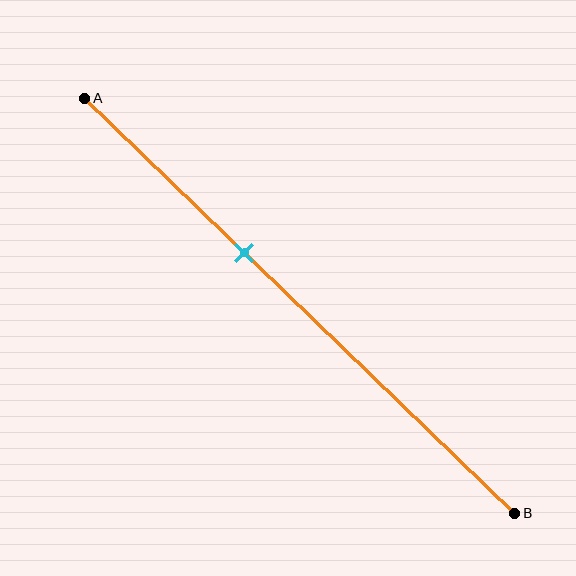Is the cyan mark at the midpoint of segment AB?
No, the mark is at about 35% from A, not at the 50% midpoint.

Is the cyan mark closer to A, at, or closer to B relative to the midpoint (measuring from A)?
The cyan mark is closer to point A than the midpoint of segment AB.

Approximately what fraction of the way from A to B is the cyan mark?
The cyan mark is approximately 35% of the way from A to B.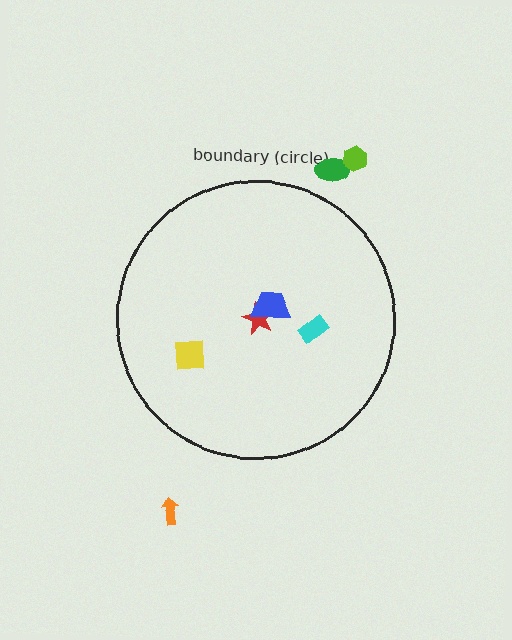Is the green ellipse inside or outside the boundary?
Outside.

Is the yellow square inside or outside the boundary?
Inside.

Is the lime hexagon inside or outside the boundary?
Outside.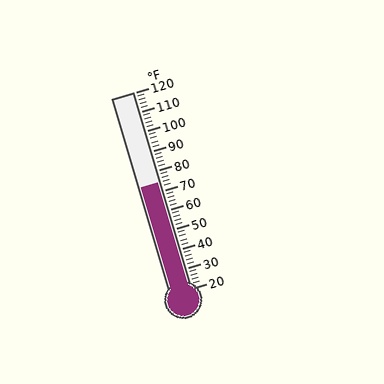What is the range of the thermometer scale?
The thermometer scale ranges from 20°F to 120°F.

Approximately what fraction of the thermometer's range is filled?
The thermometer is filled to approximately 55% of its range.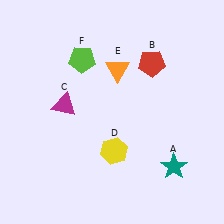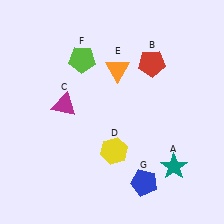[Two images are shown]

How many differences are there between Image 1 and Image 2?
There is 1 difference between the two images.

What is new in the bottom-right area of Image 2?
A blue pentagon (G) was added in the bottom-right area of Image 2.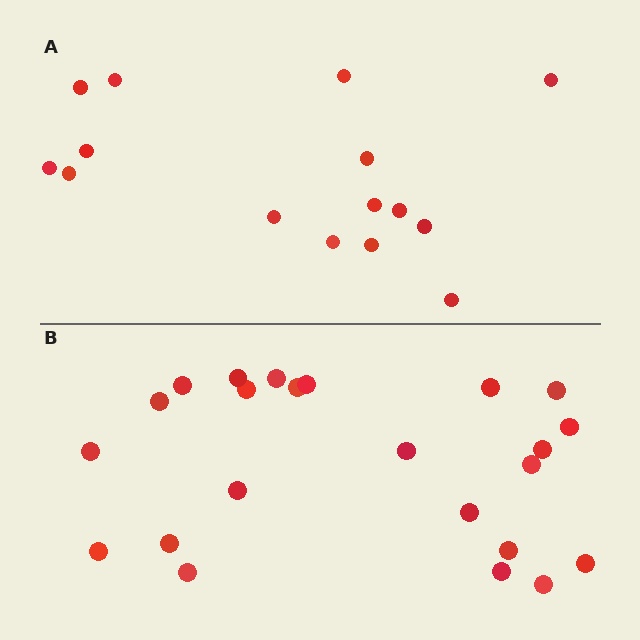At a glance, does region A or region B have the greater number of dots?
Region B (the bottom region) has more dots.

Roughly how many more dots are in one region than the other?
Region B has roughly 8 or so more dots than region A.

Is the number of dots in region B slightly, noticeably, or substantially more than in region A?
Region B has substantially more. The ratio is roughly 1.5 to 1.